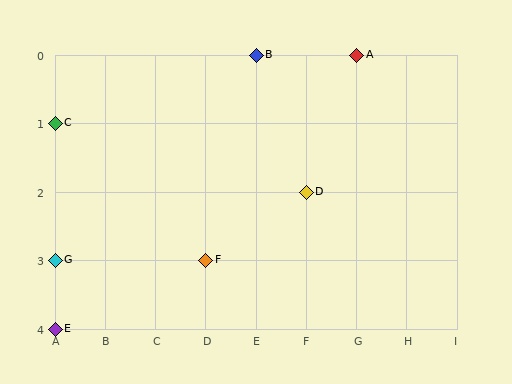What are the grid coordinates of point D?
Point D is at grid coordinates (F, 2).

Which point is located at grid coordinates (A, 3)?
Point G is at (A, 3).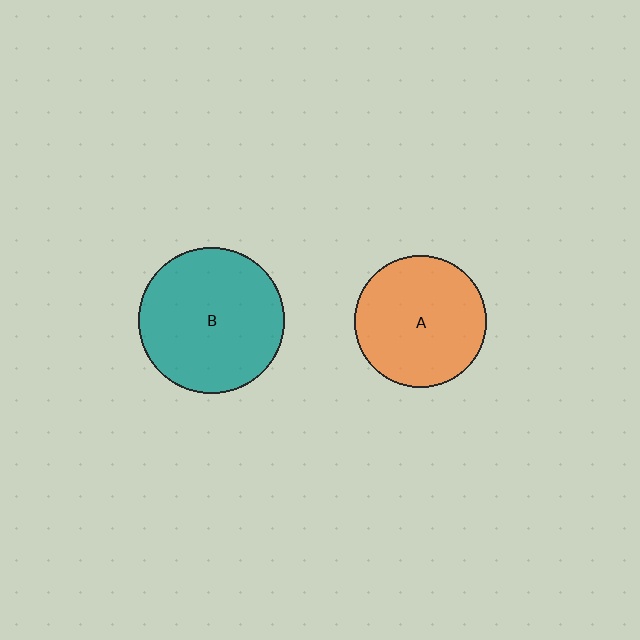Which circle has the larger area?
Circle B (teal).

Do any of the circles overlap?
No, none of the circles overlap.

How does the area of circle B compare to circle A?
Approximately 1.2 times.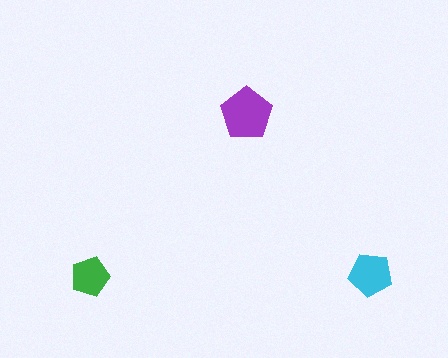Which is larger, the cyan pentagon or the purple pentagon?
The purple one.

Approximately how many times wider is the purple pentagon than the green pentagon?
About 1.5 times wider.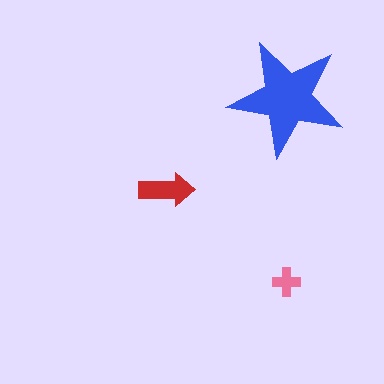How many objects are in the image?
There are 3 objects in the image.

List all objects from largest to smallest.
The blue star, the red arrow, the pink cross.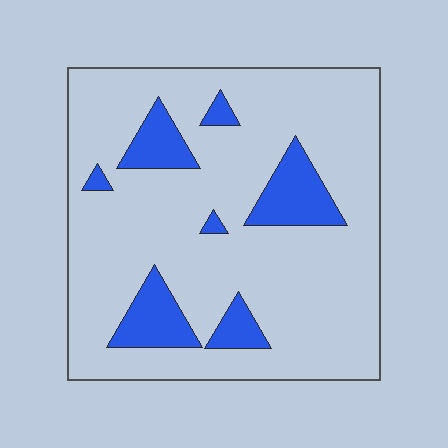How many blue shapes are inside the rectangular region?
7.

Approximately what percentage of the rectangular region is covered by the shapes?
Approximately 15%.